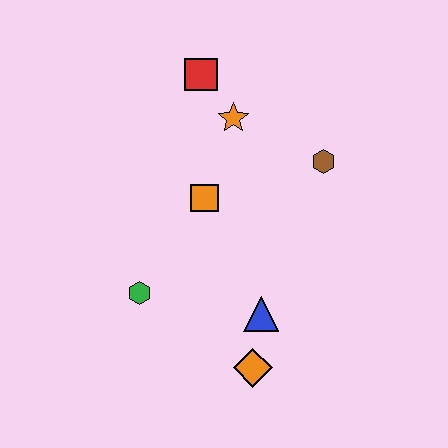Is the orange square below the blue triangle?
No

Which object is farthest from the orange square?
The orange diamond is farthest from the orange square.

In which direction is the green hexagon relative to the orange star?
The green hexagon is below the orange star.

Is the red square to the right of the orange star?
No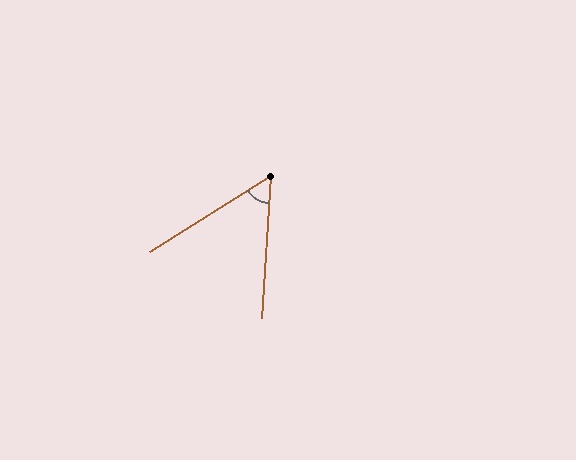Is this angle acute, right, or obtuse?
It is acute.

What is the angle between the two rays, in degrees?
Approximately 54 degrees.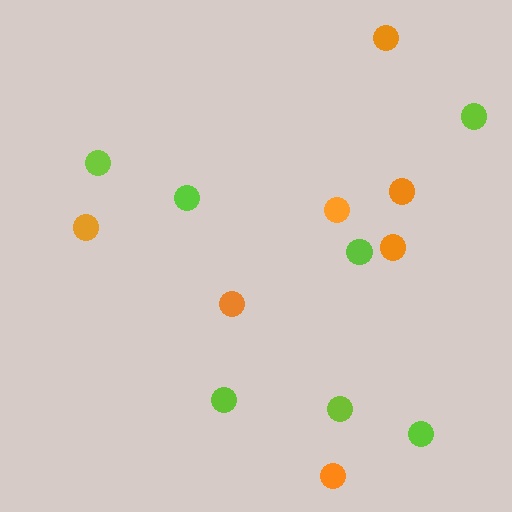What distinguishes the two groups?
There are 2 groups: one group of orange circles (7) and one group of lime circles (7).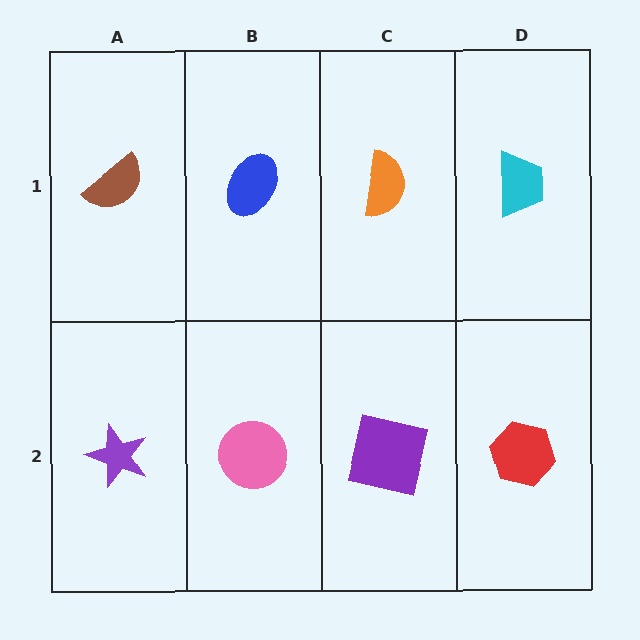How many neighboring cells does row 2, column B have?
3.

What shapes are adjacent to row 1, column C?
A purple square (row 2, column C), a blue ellipse (row 1, column B), a cyan trapezoid (row 1, column D).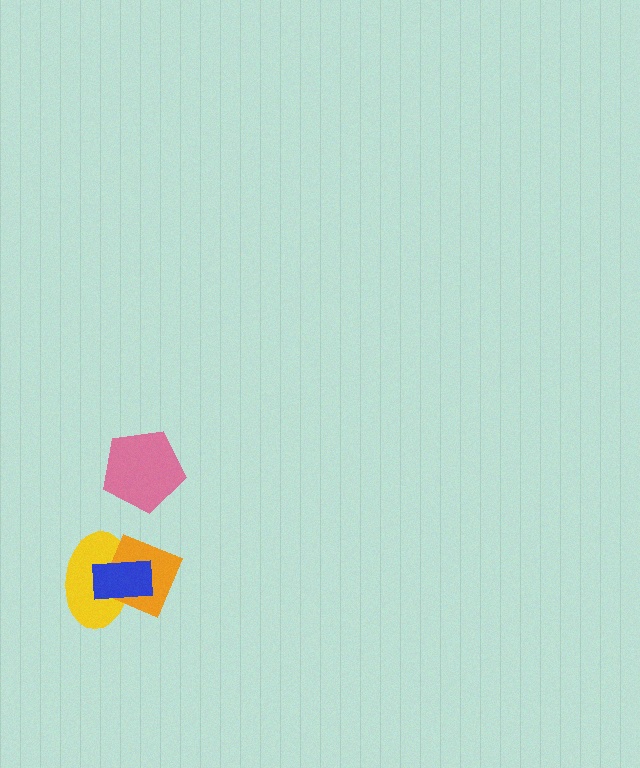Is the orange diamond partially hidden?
Yes, it is partially covered by another shape.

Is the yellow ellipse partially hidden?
Yes, it is partially covered by another shape.